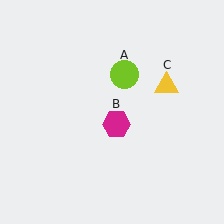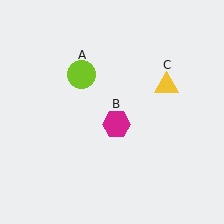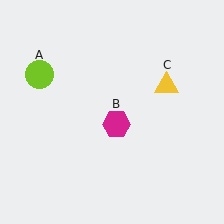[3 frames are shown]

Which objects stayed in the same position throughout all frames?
Magenta hexagon (object B) and yellow triangle (object C) remained stationary.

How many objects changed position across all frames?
1 object changed position: lime circle (object A).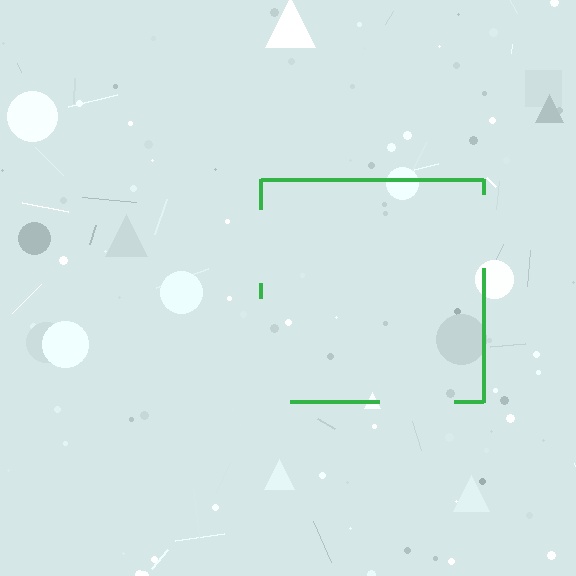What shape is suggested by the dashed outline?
The dashed outline suggests a square.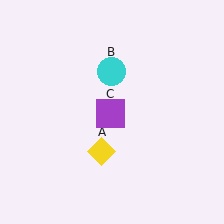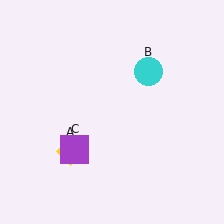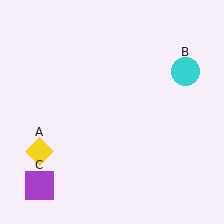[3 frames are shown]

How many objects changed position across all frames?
3 objects changed position: yellow diamond (object A), cyan circle (object B), purple square (object C).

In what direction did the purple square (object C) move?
The purple square (object C) moved down and to the left.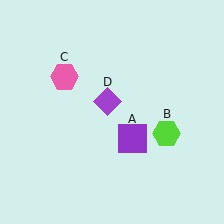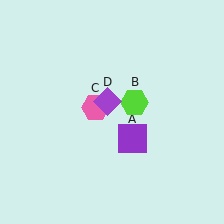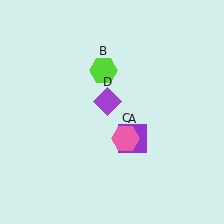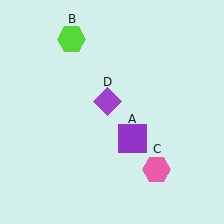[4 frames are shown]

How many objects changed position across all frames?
2 objects changed position: lime hexagon (object B), pink hexagon (object C).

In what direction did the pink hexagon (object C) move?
The pink hexagon (object C) moved down and to the right.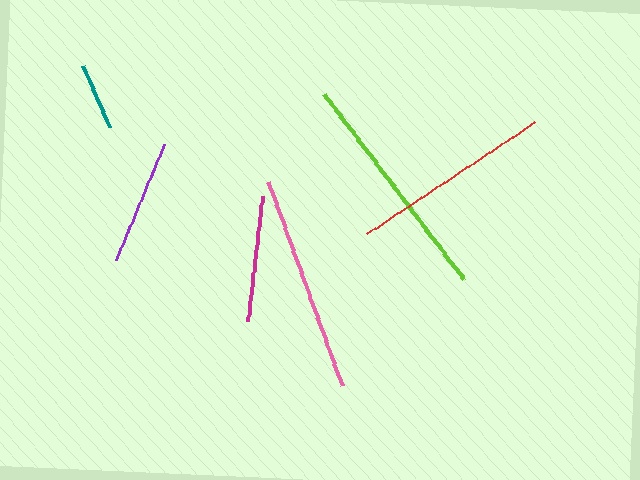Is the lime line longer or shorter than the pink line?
The lime line is longer than the pink line.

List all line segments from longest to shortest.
From longest to shortest: lime, pink, red, purple, magenta, teal.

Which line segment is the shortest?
The teal line is the shortest at approximately 67 pixels.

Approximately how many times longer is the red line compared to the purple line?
The red line is approximately 1.6 times the length of the purple line.